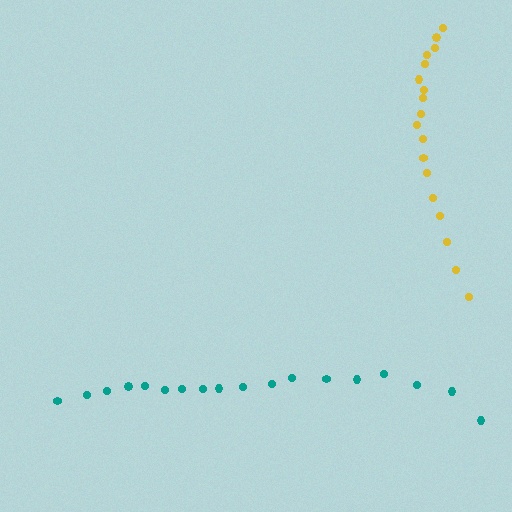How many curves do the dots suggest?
There are 2 distinct paths.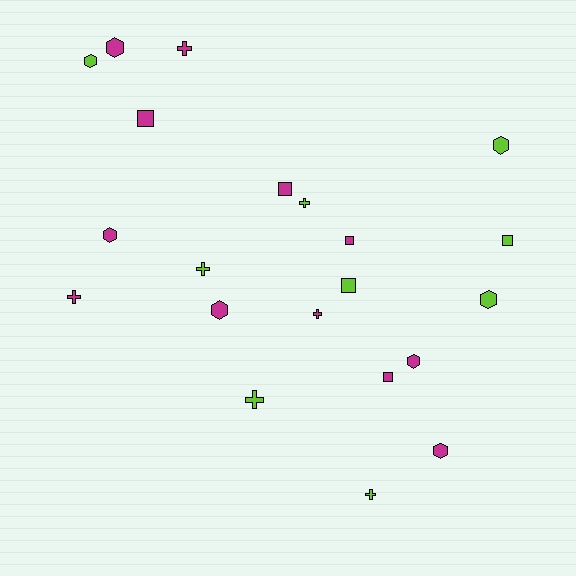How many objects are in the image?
There are 21 objects.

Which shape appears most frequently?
Hexagon, with 8 objects.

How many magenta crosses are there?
There are 3 magenta crosses.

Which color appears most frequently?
Magenta, with 12 objects.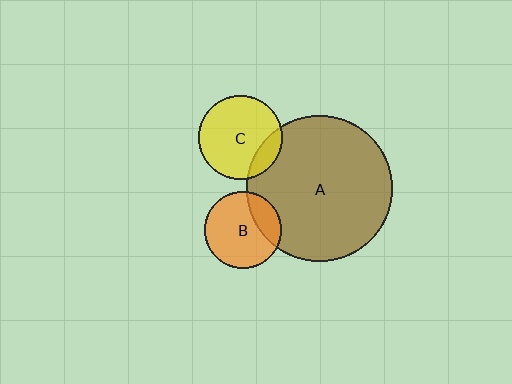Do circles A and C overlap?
Yes.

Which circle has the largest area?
Circle A (brown).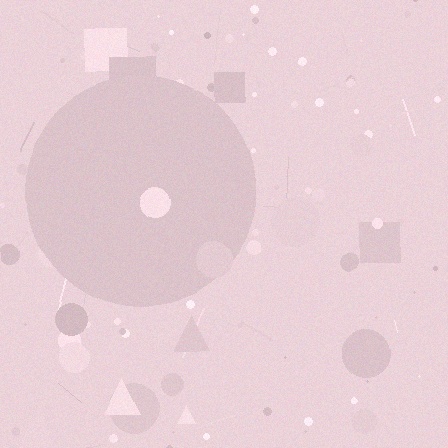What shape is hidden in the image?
A circle is hidden in the image.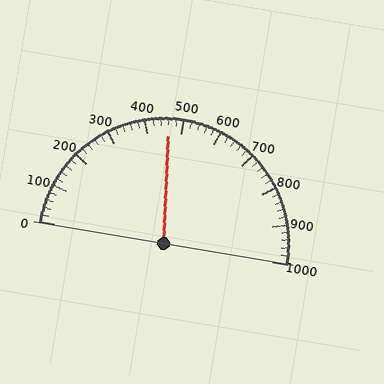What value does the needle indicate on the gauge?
The needle indicates approximately 460.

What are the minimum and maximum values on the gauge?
The gauge ranges from 0 to 1000.